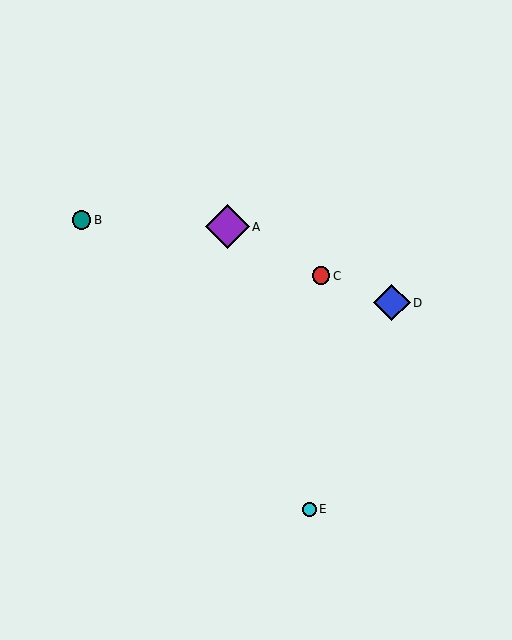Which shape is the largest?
The purple diamond (labeled A) is the largest.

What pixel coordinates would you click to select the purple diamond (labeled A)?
Click at (227, 227) to select the purple diamond A.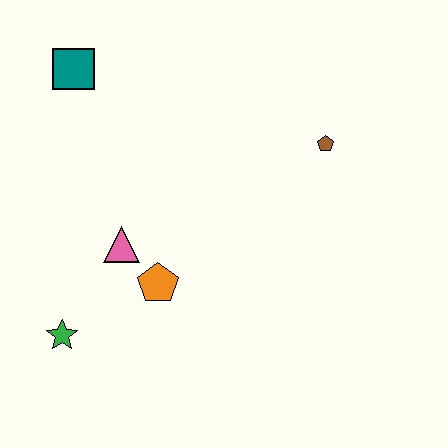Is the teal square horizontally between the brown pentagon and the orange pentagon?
No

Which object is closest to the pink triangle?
The orange pentagon is closest to the pink triangle.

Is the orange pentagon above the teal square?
No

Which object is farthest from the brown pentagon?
The green star is farthest from the brown pentagon.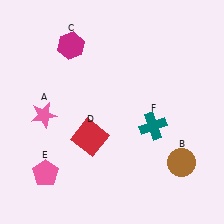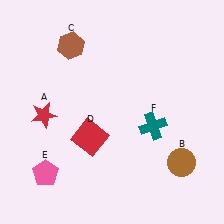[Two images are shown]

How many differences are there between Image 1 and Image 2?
There are 2 differences between the two images.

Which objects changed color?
A changed from pink to red. C changed from magenta to brown.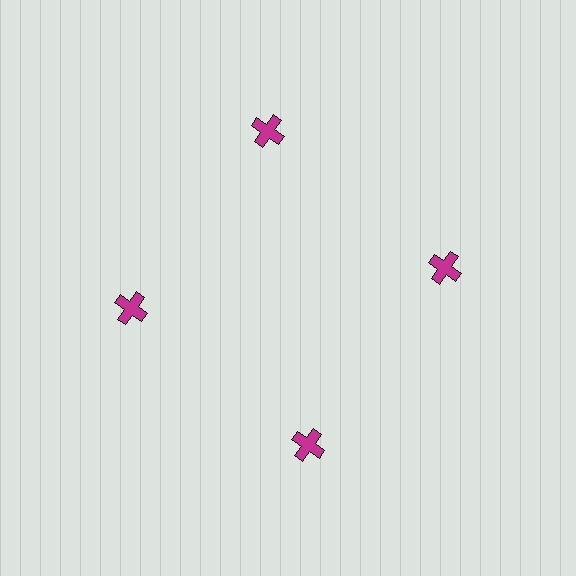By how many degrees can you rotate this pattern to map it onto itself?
The pattern maps onto itself every 90 degrees of rotation.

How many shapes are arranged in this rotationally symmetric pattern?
There are 4 shapes, arranged in 4 groups of 1.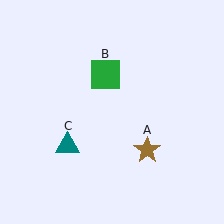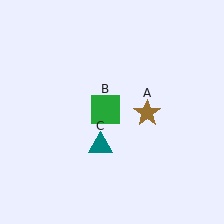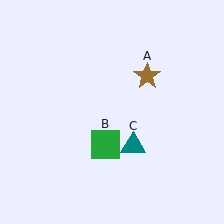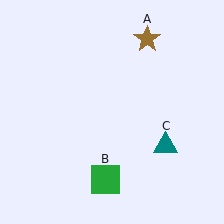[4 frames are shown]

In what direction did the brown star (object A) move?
The brown star (object A) moved up.